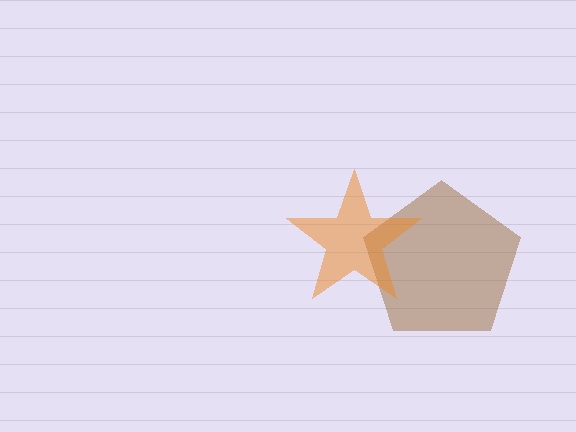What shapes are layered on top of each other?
The layered shapes are: a brown pentagon, an orange star.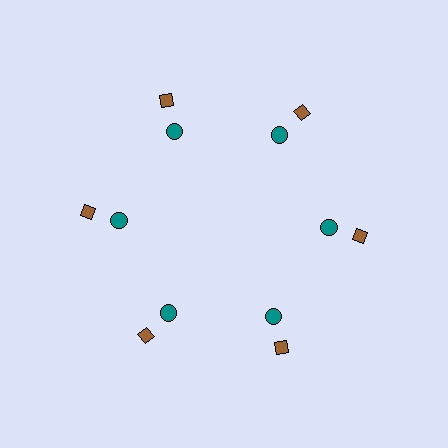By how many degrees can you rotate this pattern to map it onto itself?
The pattern maps onto itself every 60 degrees of rotation.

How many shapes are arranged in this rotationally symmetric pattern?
There are 12 shapes, arranged in 6 groups of 2.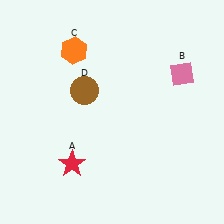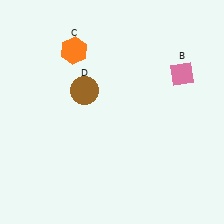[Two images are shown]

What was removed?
The red star (A) was removed in Image 2.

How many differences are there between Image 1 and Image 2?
There is 1 difference between the two images.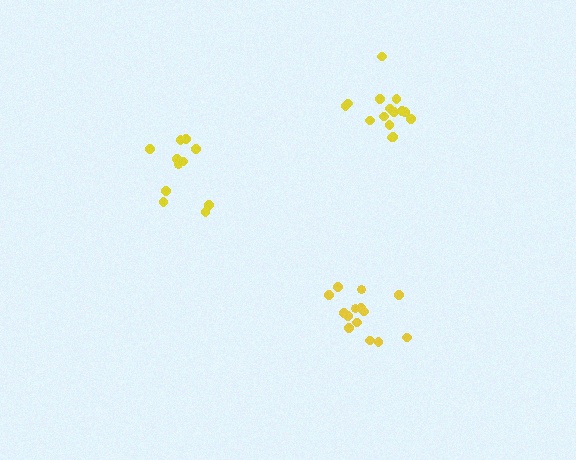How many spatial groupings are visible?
There are 3 spatial groupings.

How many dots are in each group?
Group 1: 12 dots, Group 2: 15 dots, Group 3: 14 dots (41 total).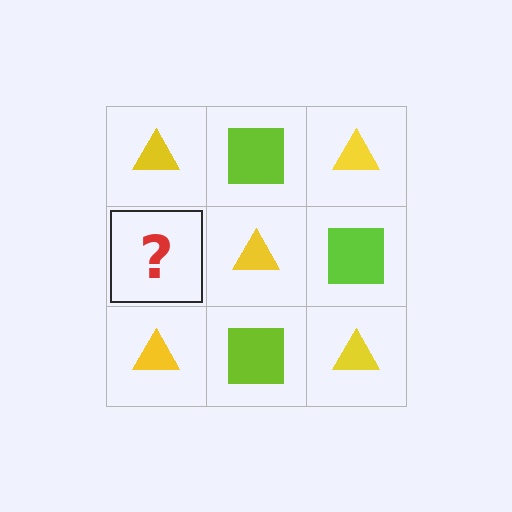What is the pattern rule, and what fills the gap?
The rule is that it alternates yellow triangle and lime square in a checkerboard pattern. The gap should be filled with a lime square.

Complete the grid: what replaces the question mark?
The question mark should be replaced with a lime square.